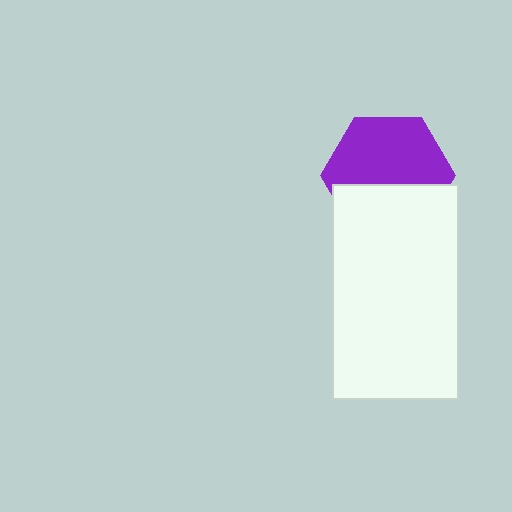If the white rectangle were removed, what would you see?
You would see the complete purple hexagon.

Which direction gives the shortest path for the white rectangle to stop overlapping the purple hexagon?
Moving down gives the shortest separation.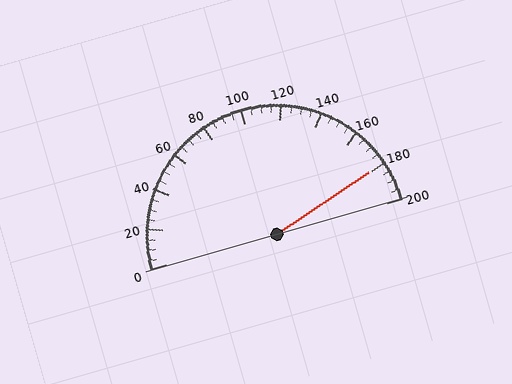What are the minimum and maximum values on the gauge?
The gauge ranges from 0 to 200.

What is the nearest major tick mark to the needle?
The nearest major tick mark is 180.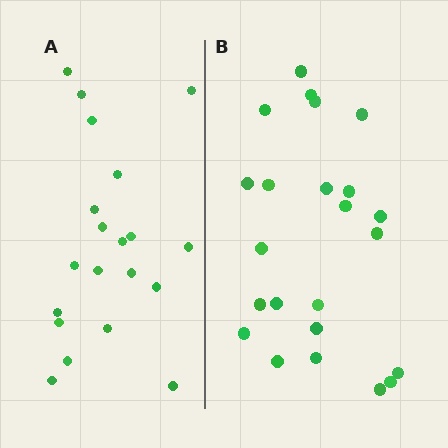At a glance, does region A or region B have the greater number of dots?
Region B (the right region) has more dots.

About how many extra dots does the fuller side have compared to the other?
Region B has just a few more — roughly 2 or 3 more dots than region A.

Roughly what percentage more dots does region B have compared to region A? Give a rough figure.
About 15% more.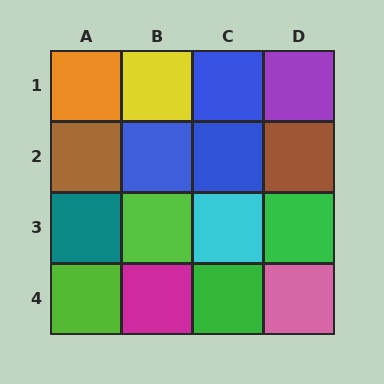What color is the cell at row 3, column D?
Green.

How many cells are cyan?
1 cell is cyan.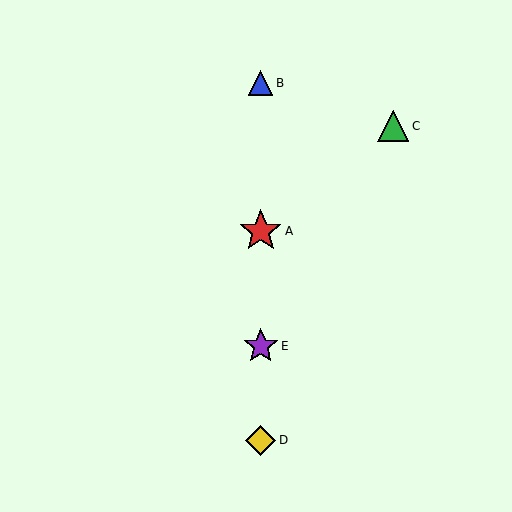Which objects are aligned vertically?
Objects A, B, D, E are aligned vertically.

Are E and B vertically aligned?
Yes, both are at x≈261.